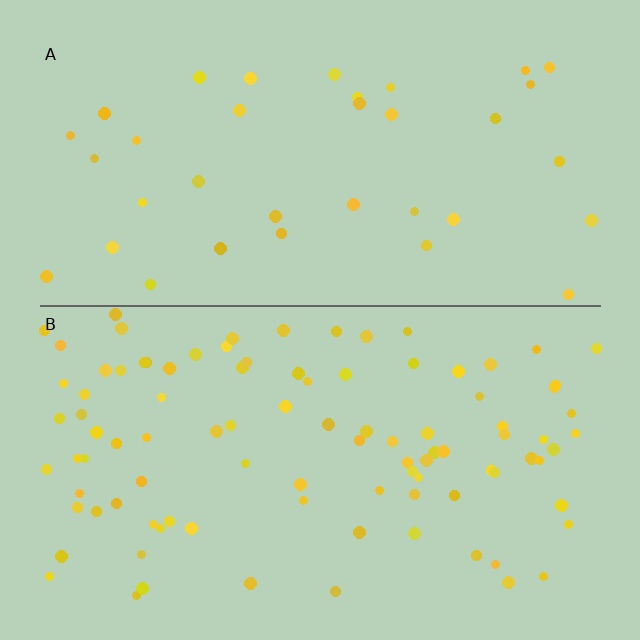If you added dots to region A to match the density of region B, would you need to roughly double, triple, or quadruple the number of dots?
Approximately triple.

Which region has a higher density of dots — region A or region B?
B (the bottom).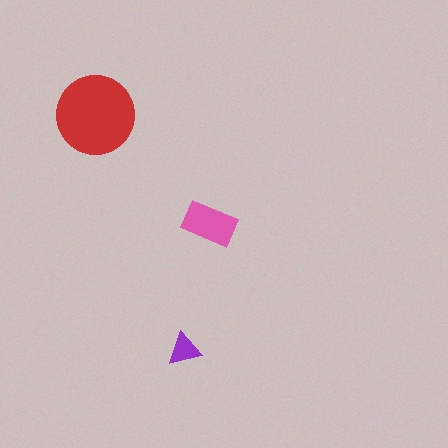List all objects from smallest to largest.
The purple triangle, the pink rectangle, the red circle.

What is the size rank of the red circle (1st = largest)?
1st.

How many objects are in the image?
There are 3 objects in the image.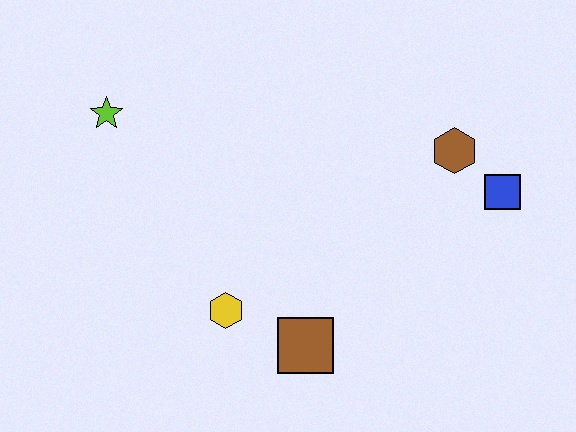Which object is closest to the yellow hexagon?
The brown square is closest to the yellow hexagon.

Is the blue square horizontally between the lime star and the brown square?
No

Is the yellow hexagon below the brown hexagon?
Yes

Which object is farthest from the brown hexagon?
The lime star is farthest from the brown hexagon.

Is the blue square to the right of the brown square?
Yes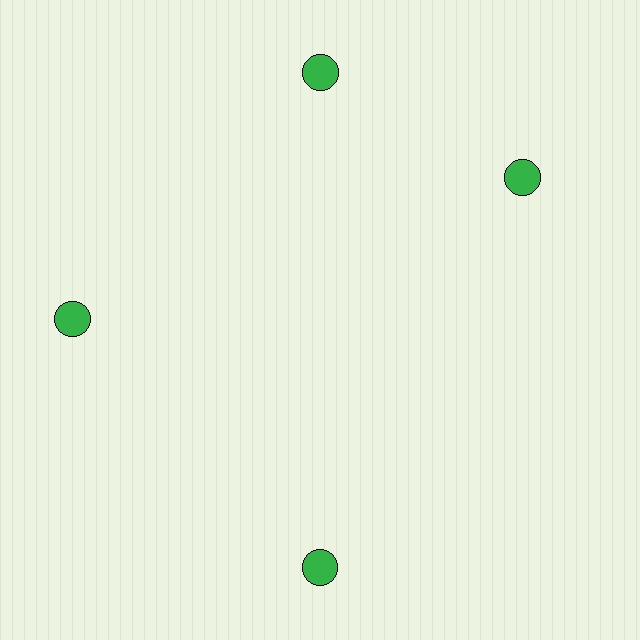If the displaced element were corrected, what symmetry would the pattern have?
It would have 4-fold rotational symmetry — the pattern would map onto itself every 90 degrees.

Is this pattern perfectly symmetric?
No. The 4 green circles are arranged in a ring, but one element near the 3 o'clock position is rotated out of alignment along the ring, breaking the 4-fold rotational symmetry.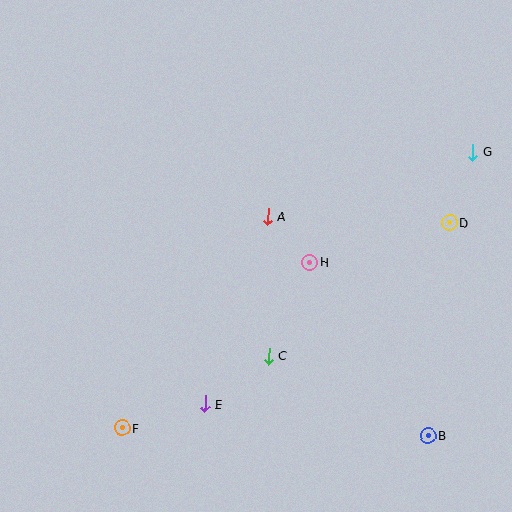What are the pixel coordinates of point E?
Point E is at (205, 404).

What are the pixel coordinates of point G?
Point G is at (472, 152).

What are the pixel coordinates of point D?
Point D is at (450, 223).